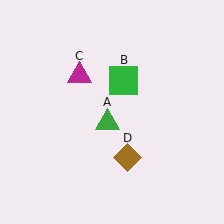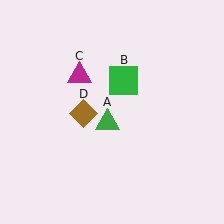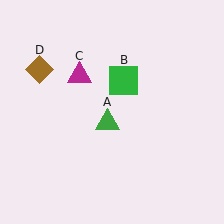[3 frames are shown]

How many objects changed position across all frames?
1 object changed position: brown diamond (object D).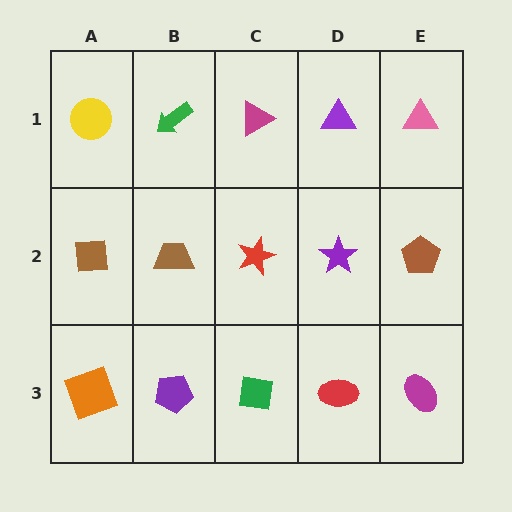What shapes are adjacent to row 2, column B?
A green arrow (row 1, column B), a purple pentagon (row 3, column B), a brown square (row 2, column A), a red star (row 2, column C).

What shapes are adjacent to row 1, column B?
A brown trapezoid (row 2, column B), a yellow circle (row 1, column A), a magenta triangle (row 1, column C).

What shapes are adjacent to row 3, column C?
A red star (row 2, column C), a purple pentagon (row 3, column B), a red ellipse (row 3, column D).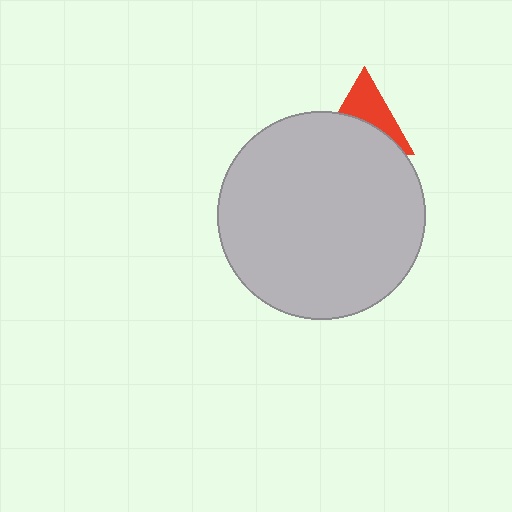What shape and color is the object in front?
The object in front is a light gray circle.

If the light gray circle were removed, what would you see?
You would see the complete red triangle.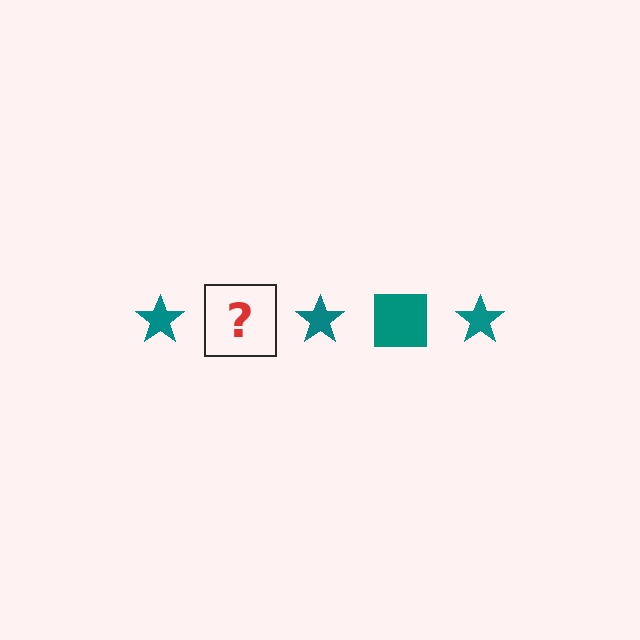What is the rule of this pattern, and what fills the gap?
The rule is that the pattern cycles through star, square shapes in teal. The gap should be filled with a teal square.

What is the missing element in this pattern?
The missing element is a teal square.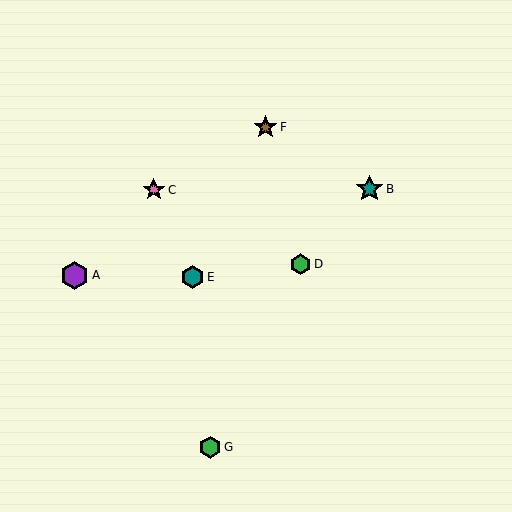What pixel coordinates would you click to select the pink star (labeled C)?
Click at (154, 190) to select the pink star C.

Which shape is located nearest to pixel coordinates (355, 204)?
The teal star (labeled B) at (369, 189) is nearest to that location.